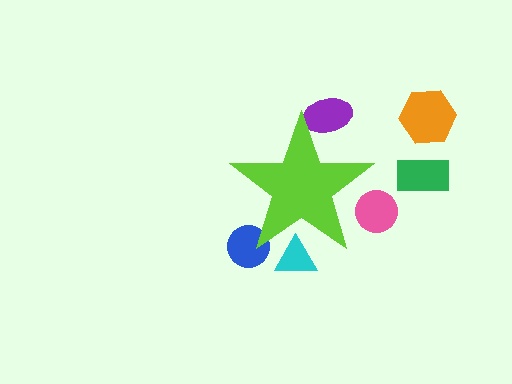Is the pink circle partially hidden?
Yes, the pink circle is partially hidden behind the lime star.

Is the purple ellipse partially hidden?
Yes, the purple ellipse is partially hidden behind the lime star.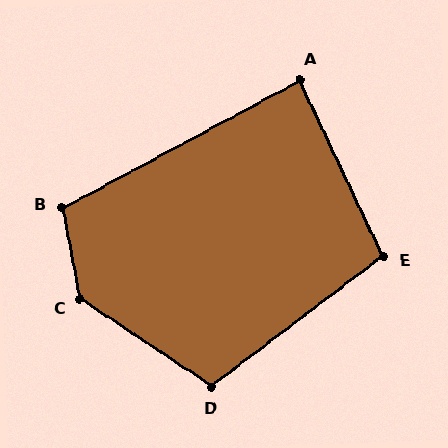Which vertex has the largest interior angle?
C, at approximately 134 degrees.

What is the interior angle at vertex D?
Approximately 110 degrees (obtuse).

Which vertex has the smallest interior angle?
A, at approximately 87 degrees.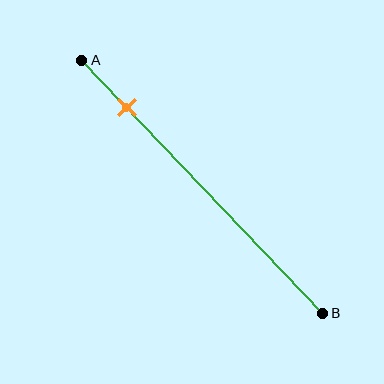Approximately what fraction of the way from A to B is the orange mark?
The orange mark is approximately 20% of the way from A to B.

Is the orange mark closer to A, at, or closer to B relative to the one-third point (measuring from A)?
The orange mark is closer to point A than the one-third point of segment AB.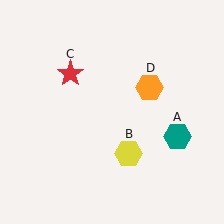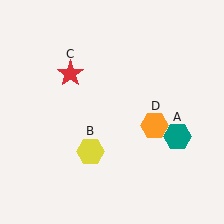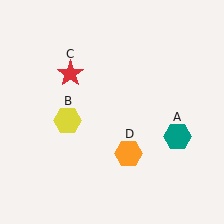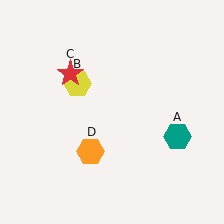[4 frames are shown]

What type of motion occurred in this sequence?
The yellow hexagon (object B), orange hexagon (object D) rotated clockwise around the center of the scene.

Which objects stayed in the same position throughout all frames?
Teal hexagon (object A) and red star (object C) remained stationary.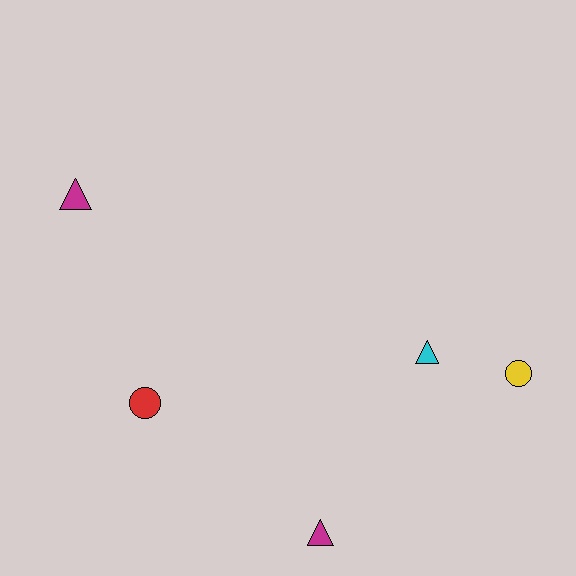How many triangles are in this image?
There are 3 triangles.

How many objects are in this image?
There are 5 objects.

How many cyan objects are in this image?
There is 1 cyan object.